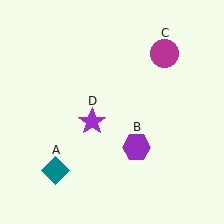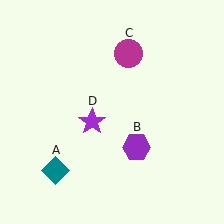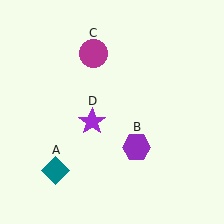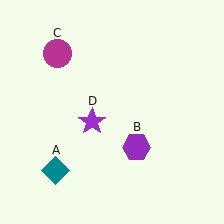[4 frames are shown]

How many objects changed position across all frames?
1 object changed position: magenta circle (object C).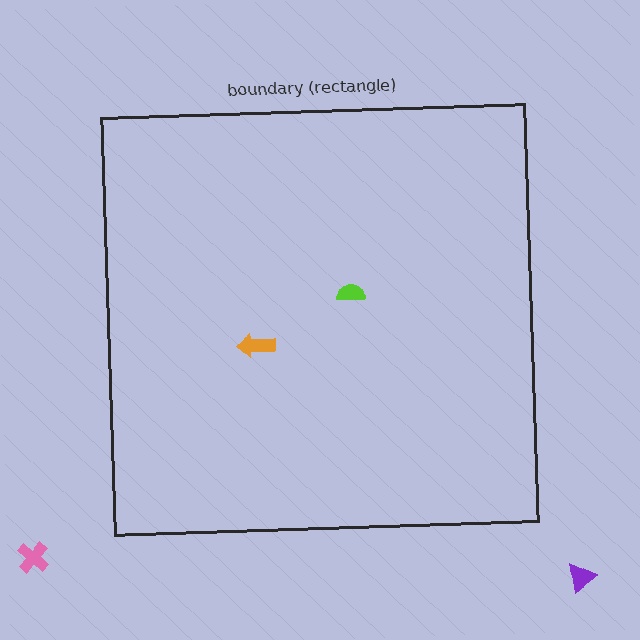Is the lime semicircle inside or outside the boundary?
Inside.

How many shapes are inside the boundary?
2 inside, 2 outside.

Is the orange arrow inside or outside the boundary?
Inside.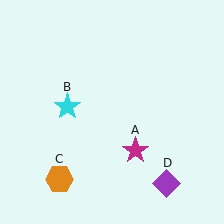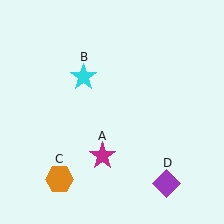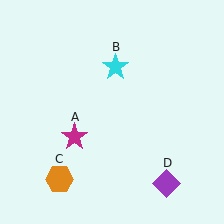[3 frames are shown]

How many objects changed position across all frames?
2 objects changed position: magenta star (object A), cyan star (object B).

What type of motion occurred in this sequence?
The magenta star (object A), cyan star (object B) rotated clockwise around the center of the scene.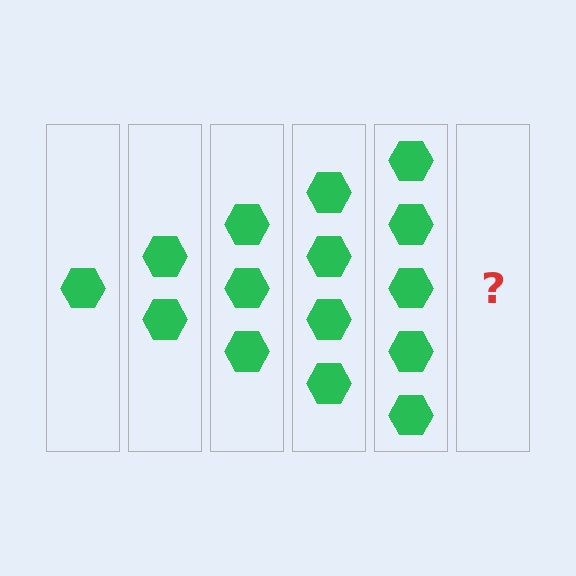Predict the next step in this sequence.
The next step is 6 hexagons.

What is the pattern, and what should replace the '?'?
The pattern is that each step adds one more hexagon. The '?' should be 6 hexagons.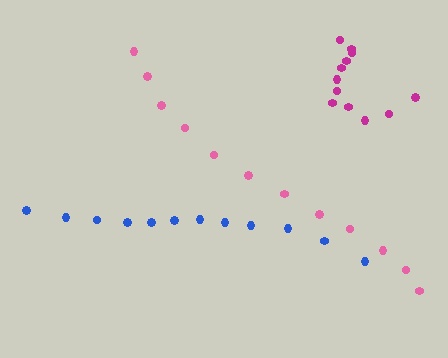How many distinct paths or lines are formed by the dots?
There are 3 distinct paths.